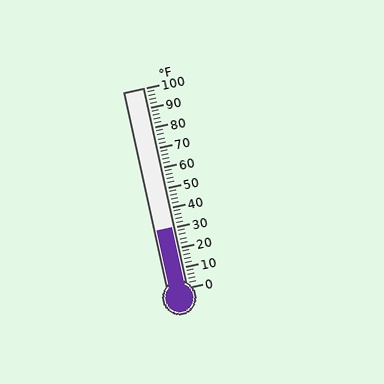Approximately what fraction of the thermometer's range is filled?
The thermometer is filled to approximately 30% of its range.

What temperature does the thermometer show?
The thermometer shows approximately 30°F.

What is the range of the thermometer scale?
The thermometer scale ranges from 0°F to 100°F.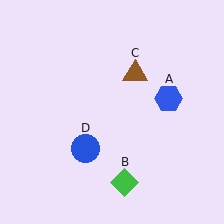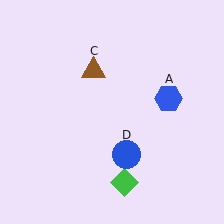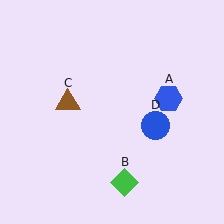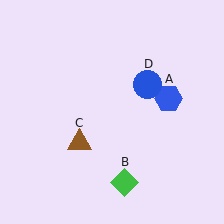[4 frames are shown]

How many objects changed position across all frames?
2 objects changed position: brown triangle (object C), blue circle (object D).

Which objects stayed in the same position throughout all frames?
Blue hexagon (object A) and green diamond (object B) remained stationary.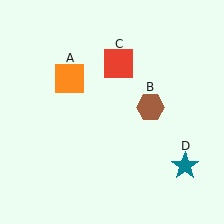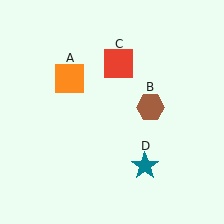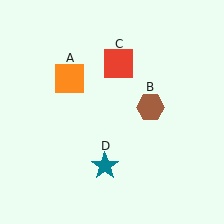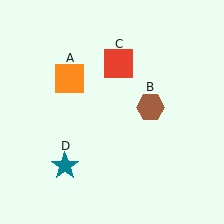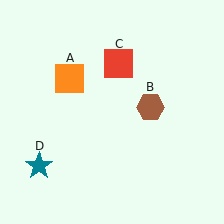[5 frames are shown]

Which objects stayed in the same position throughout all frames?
Orange square (object A) and brown hexagon (object B) and red square (object C) remained stationary.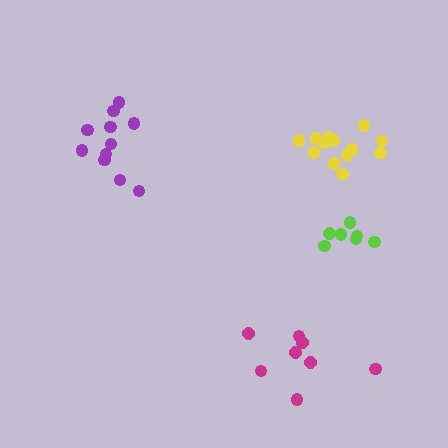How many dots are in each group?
Group 1: 13 dots, Group 2: 8 dots, Group 3: 11 dots, Group 4: 7 dots (39 total).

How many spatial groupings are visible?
There are 4 spatial groupings.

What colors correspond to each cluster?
The clusters are colored: yellow, magenta, purple, lime.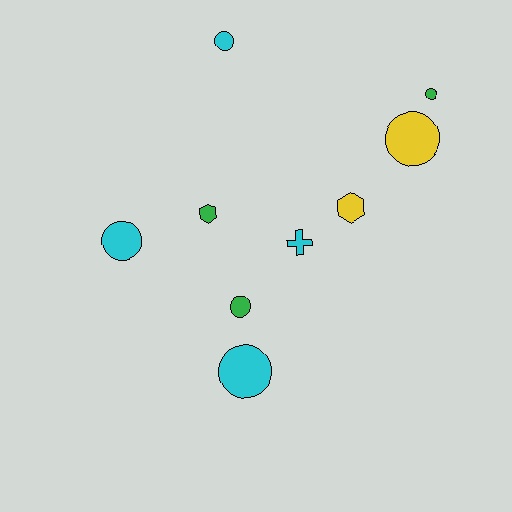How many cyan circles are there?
There are 3 cyan circles.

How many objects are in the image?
There are 9 objects.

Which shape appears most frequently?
Circle, with 6 objects.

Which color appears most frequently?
Cyan, with 4 objects.